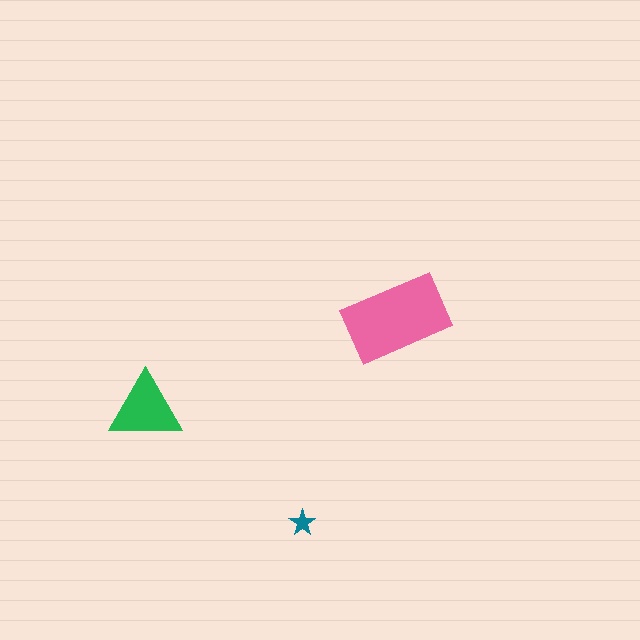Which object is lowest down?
The teal star is bottommost.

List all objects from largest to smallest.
The pink rectangle, the green triangle, the teal star.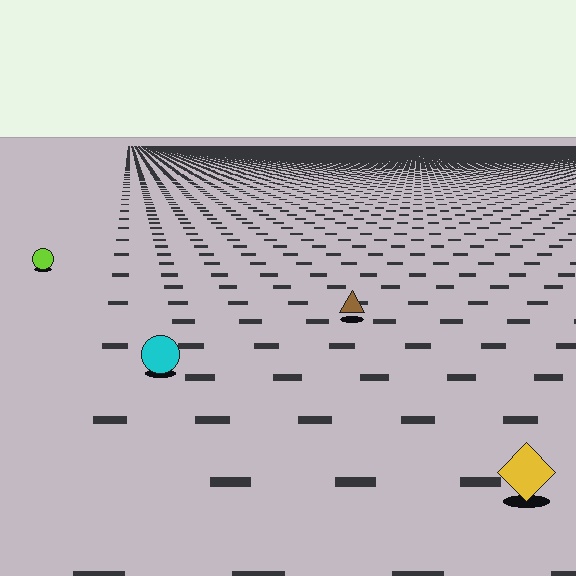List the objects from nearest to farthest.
From nearest to farthest: the yellow diamond, the cyan circle, the brown triangle, the lime circle.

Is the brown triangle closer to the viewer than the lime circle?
Yes. The brown triangle is closer — you can tell from the texture gradient: the ground texture is coarser near it.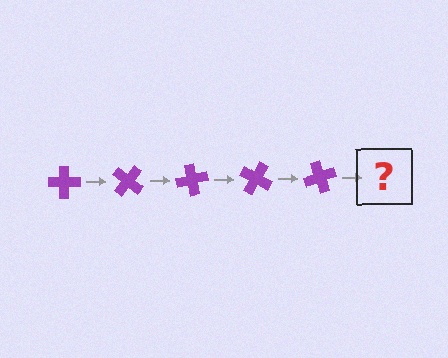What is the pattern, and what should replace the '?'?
The pattern is that the cross rotates 40 degrees each step. The '?' should be a purple cross rotated 200 degrees.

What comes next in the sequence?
The next element should be a purple cross rotated 200 degrees.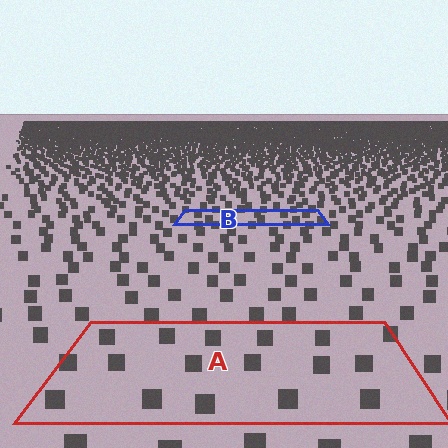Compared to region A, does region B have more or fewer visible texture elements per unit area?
Region B has more texture elements per unit area — they are packed more densely because it is farther away.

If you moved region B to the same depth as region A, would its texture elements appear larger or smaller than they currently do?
They would appear larger. At a closer depth, the same texture elements are projected at a bigger on-screen size.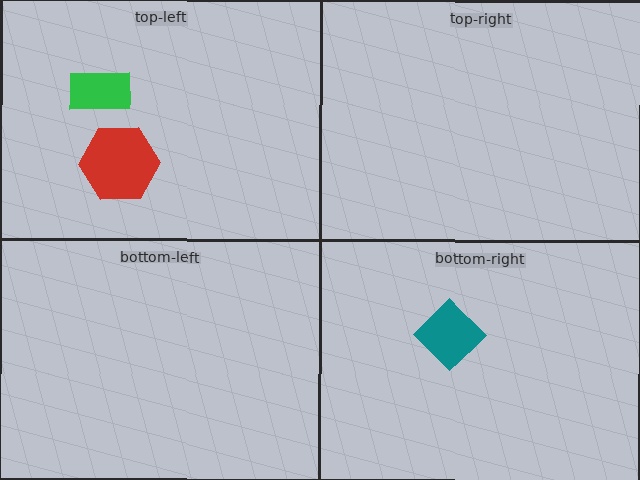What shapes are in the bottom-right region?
The teal diamond.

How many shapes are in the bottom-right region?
1.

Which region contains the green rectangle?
The top-left region.